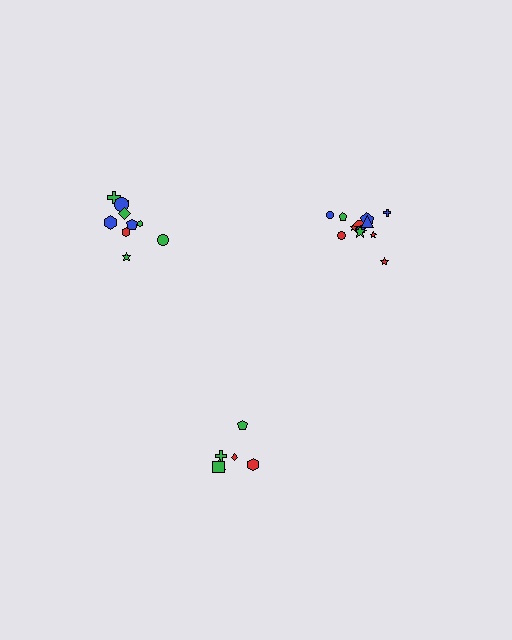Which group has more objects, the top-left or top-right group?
The top-right group.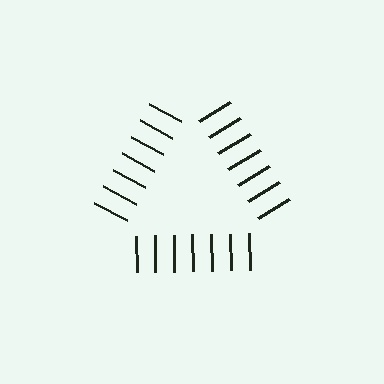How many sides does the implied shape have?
3 sides — the line-ends trace a triangle.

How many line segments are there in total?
21 — 7 along each of the 3 edges.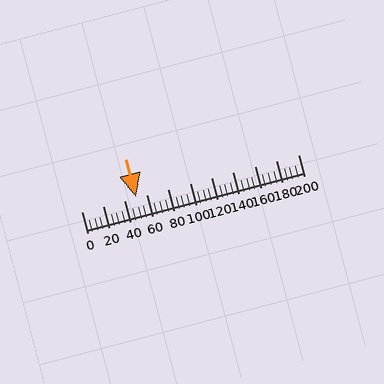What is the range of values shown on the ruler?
The ruler shows values from 0 to 200.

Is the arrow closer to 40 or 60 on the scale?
The arrow is closer to 60.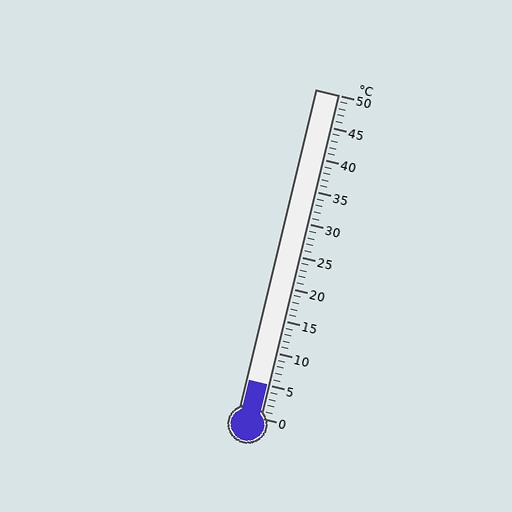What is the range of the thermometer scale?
The thermometer scale ranges from 0°C to 50°C.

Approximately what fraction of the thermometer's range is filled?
The thermometer is filled to approximately 10% of its range.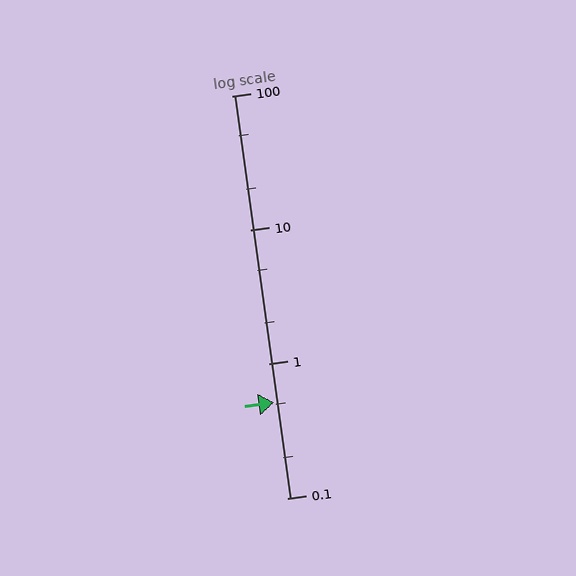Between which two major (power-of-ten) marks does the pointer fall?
The pointer is between 0.1 and 1.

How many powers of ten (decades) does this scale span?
The scale spans 3 decades, from 0.1 to 100.